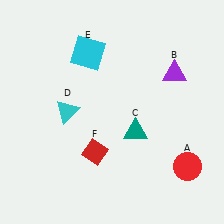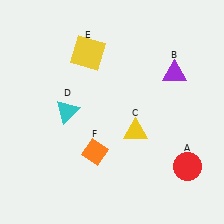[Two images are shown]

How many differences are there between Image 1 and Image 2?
There are 3 differences between the two images.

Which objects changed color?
C changed from teal to yellow. E changed from cyan to yellow. F changed from red to orange.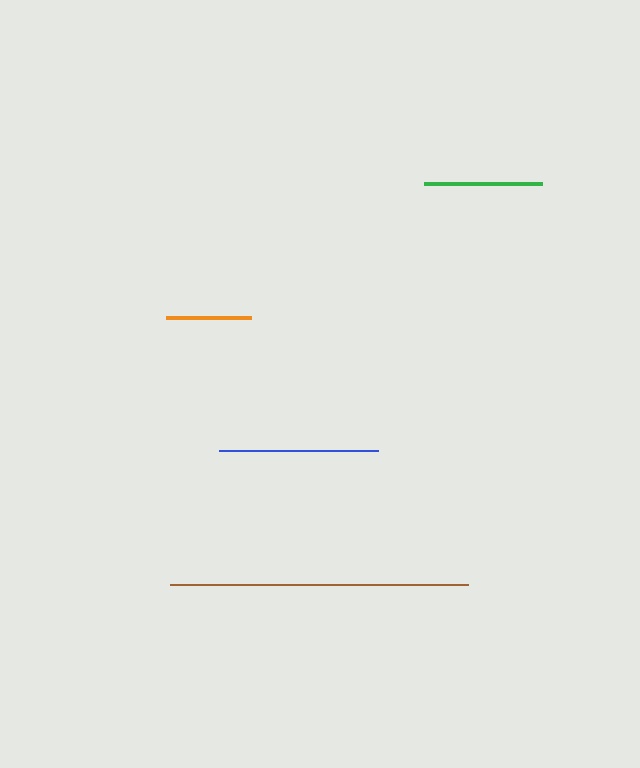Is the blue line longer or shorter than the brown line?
The brown line is longer than the blue line.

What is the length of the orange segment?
The orange segment is approximately 86 pixels long.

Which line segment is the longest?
The brown line is the longest at approximately 297 pixels.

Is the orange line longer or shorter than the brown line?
The brown line is longer than the orange line.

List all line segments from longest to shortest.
From longest to shortest: brown, blue, green, orange.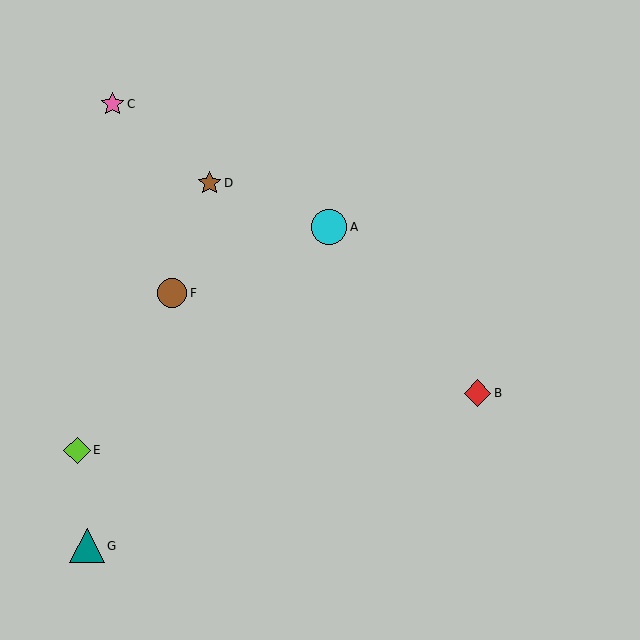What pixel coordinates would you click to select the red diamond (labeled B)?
Click at (478, 393) to select the red diamond B.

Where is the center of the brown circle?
The center of the brown circle is at (172, 293).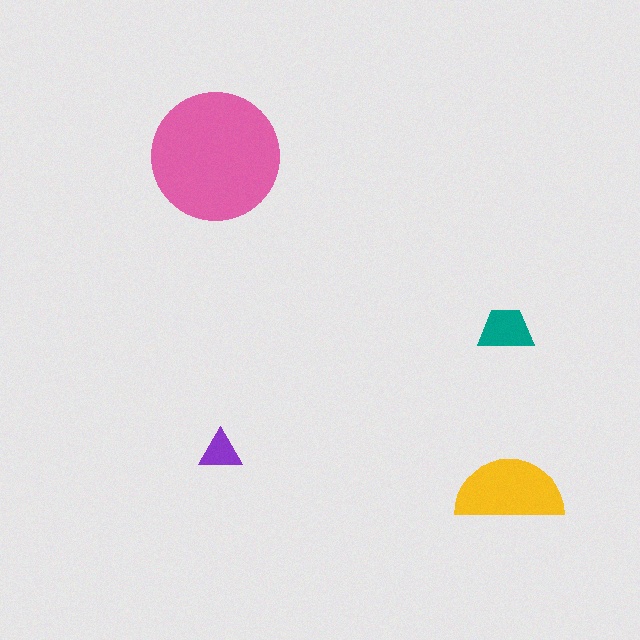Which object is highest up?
The pink circle is topmost.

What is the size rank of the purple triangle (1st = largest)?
4th.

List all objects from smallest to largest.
The purple triangle, the teal trapezoid, the yellow semicircle, the pink circle.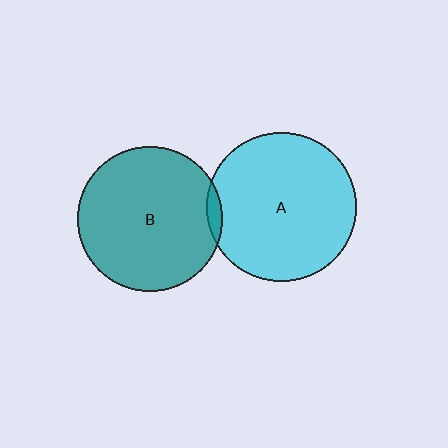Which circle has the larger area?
Circle A (cyan).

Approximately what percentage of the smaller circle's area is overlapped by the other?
Approximately 5%.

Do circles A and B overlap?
Yes.